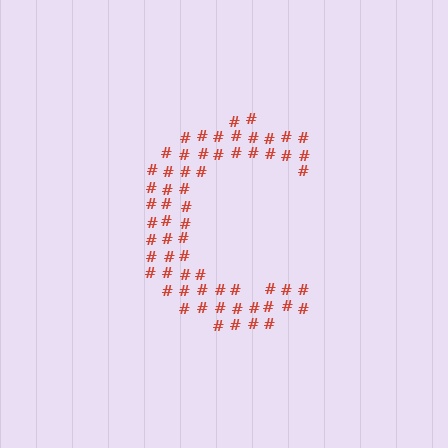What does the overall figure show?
The overall figure shows the letter C.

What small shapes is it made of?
It is made of small hash symbols.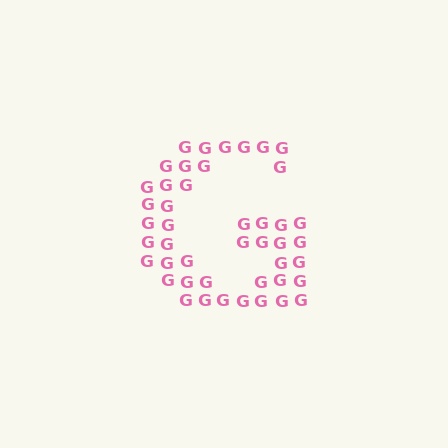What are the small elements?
The small elements are letter G's.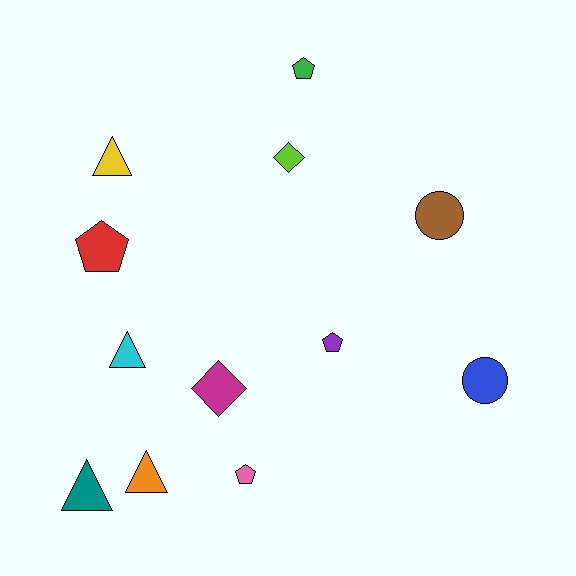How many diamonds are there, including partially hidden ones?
There are 2 diamonds.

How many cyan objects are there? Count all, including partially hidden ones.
There is 1 cyan object.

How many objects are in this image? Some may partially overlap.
There are 12 objects.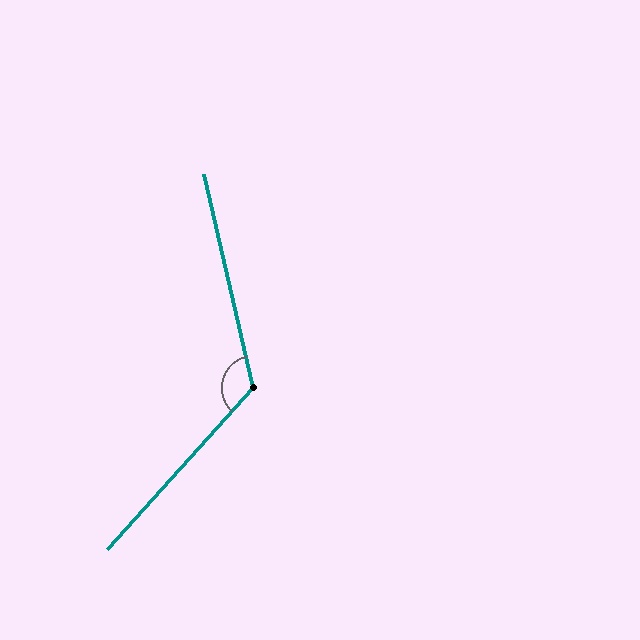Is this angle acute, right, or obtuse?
It is obtuse.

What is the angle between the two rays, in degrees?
Approximately 125 degrees.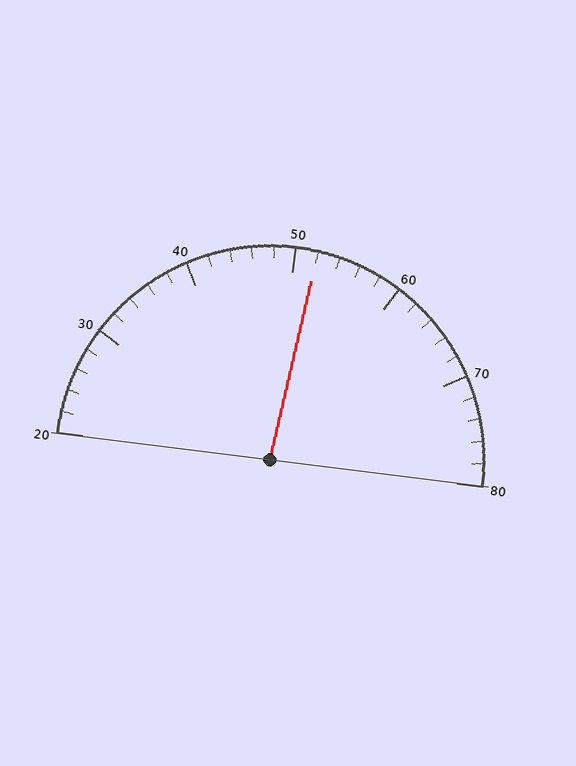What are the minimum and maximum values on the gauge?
The gauge ranges from 20 to 80.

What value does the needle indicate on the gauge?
The needle indicates approximately 52.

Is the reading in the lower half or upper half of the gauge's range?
The reading is in the upper half of the range (20 to 80).